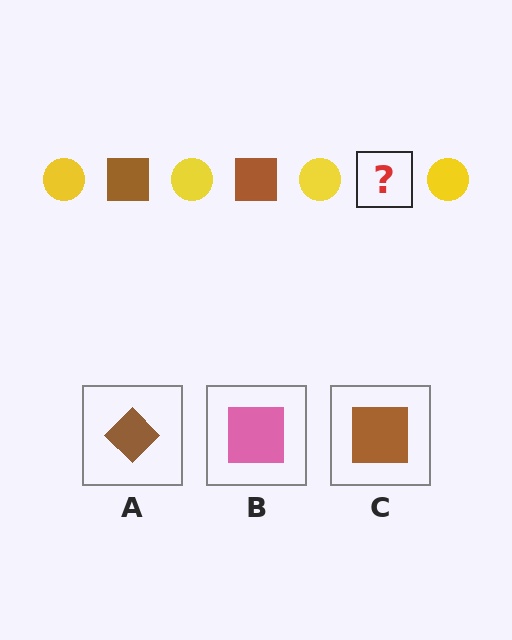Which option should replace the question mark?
Option C.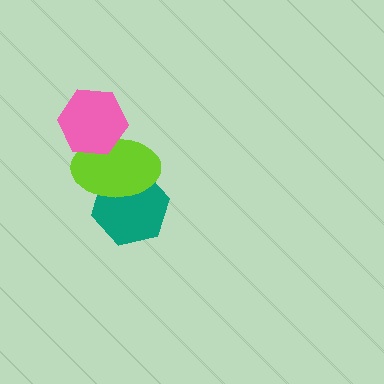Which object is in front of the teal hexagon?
The lime ellipse is in front of the teal hexagon.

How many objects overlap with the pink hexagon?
1 object overlaps with the pink hexagon.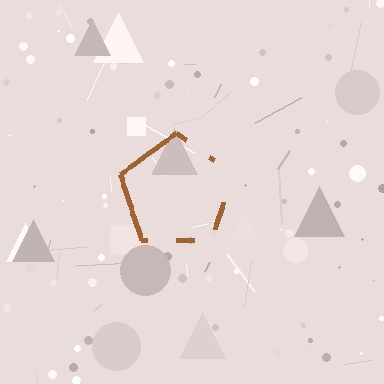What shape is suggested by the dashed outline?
The dashed outline suggests a pentagon.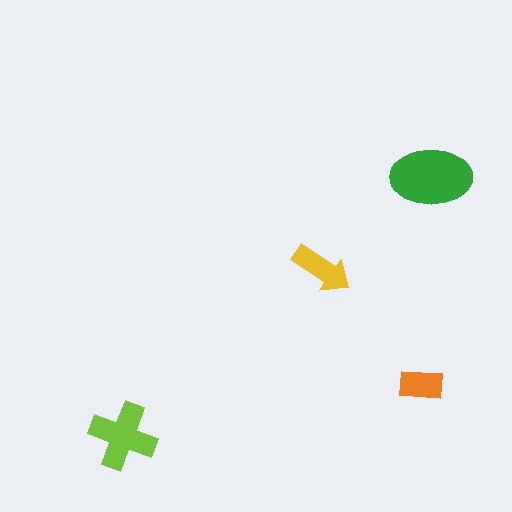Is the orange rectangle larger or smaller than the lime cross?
Smaller.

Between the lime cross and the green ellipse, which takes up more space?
The green ellipse.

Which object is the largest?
The green ellipse.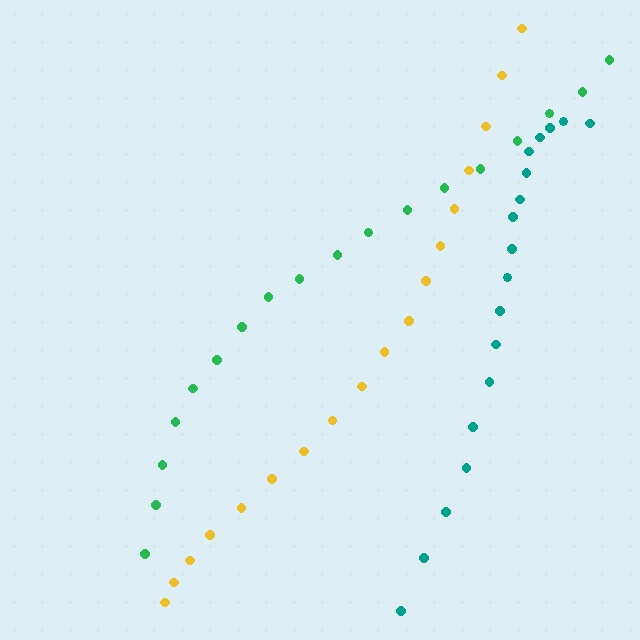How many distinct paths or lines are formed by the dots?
There are 3 distinct paths.